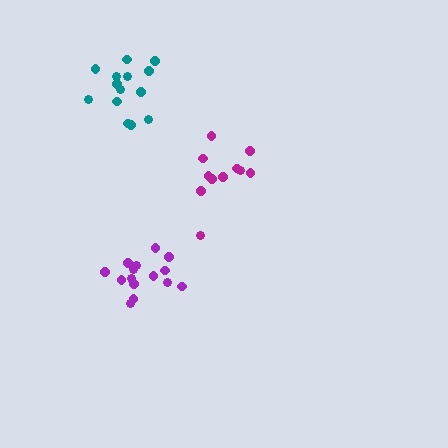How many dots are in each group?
Group 1: 11 dots, Group 2: 15 dots, Group 3: 14 dots (40 total).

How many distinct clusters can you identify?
There are 3 distinct clusters.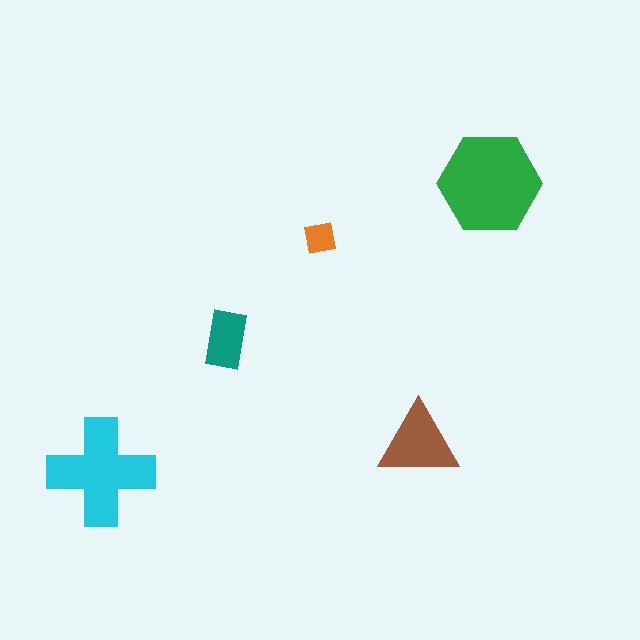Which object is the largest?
The green hexagon.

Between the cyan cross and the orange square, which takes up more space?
The cyan cross.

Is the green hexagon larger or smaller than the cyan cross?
Larger.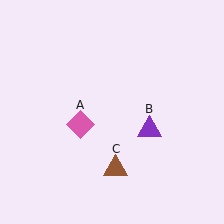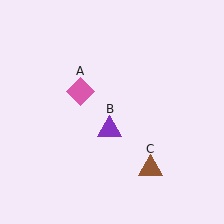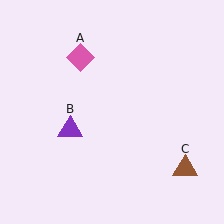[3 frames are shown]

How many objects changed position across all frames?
3 objects changed position: pink diamond (object A), purple triangle (object B), brown triangle (object C).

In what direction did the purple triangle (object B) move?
The purple triangle (object B) moved left.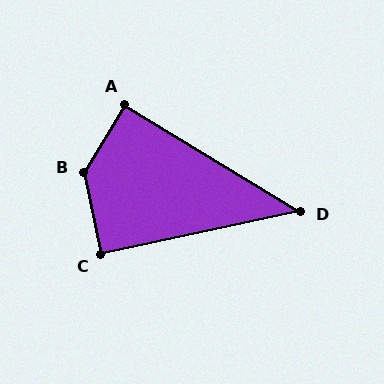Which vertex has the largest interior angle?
B, at approximately 137 degrees.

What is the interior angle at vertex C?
Approximately 90 degrees (approximately right).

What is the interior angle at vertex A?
Approximately 90 degrees (approximately right).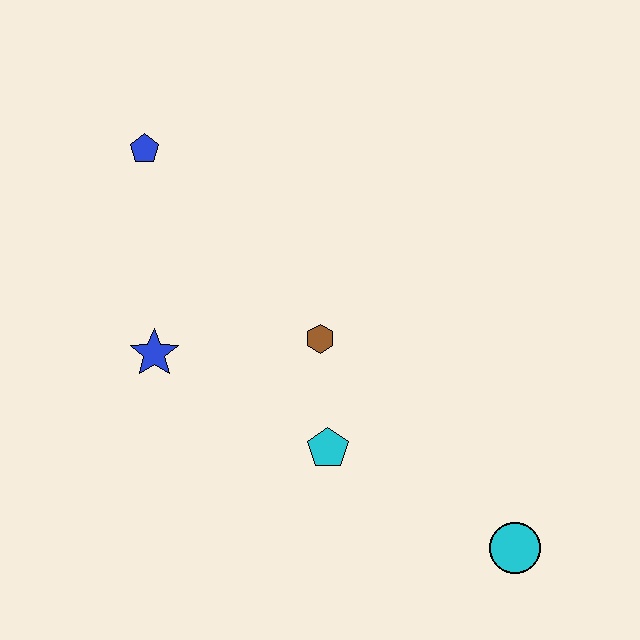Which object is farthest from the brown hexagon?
The cyan circle is farthest from the brown hexagon.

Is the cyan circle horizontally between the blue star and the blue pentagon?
No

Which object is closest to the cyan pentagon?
The brown hexagon is closest to the cyan pentagon.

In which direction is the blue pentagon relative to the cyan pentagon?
The blue pentagon is above the cyan pentagon.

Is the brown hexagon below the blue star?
No